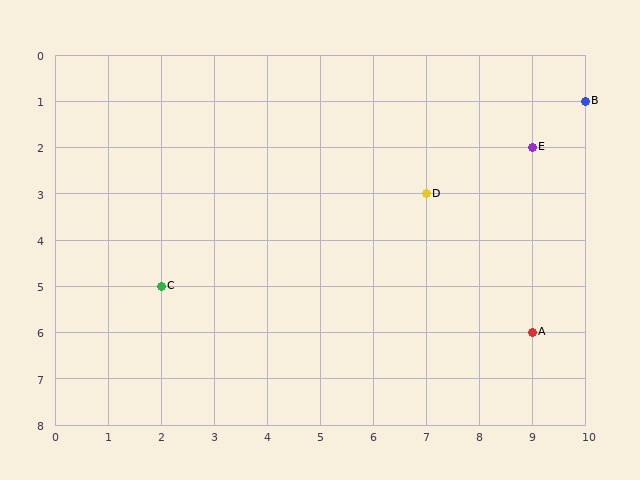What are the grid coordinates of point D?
Point D is at grid coordinates (7, 3).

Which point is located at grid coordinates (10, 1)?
Point B is at (10, 1).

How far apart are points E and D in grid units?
Points E and D are 2 columns and 1 row apart (about 2.2 grid units diagonally).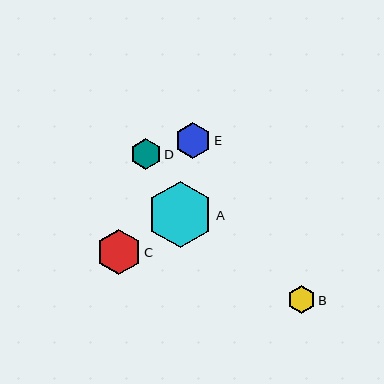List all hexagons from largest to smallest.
From largest to smallest: A, C, E, D, B.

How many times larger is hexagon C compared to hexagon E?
Hexagon C is approximately 1.3 times the size of hexagon E.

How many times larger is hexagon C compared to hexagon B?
Hexagon C is approximately 1.7 times the size of hexagon B.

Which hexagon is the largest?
Hexagon A is the largest with a size of approximately 67 pixels.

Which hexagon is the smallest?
Hexagon B is the smallest with a size of approximately 27 pixels.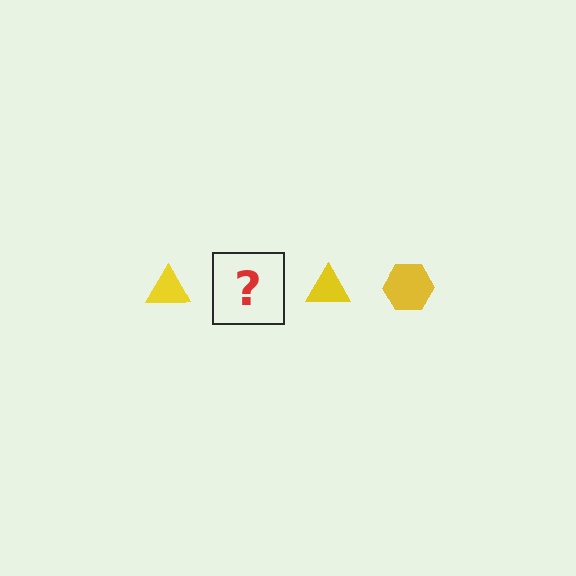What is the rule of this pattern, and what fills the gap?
The rule is that the pattern cycles through triangle, hexagon shapes in yellow. The gap should be filled with a yellow hexagon.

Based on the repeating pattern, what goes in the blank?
The blank should be a yellow hexagon.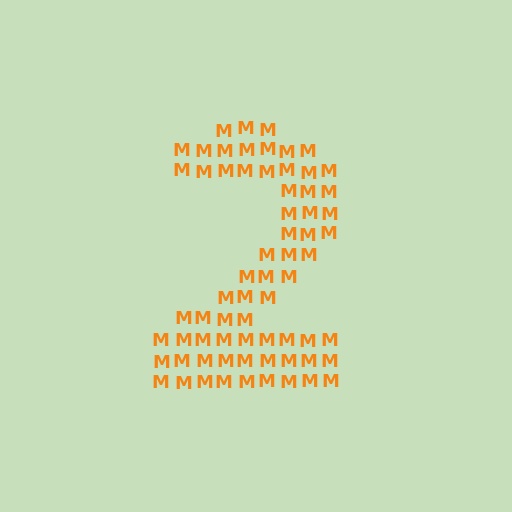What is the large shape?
The large shape is the digit 2.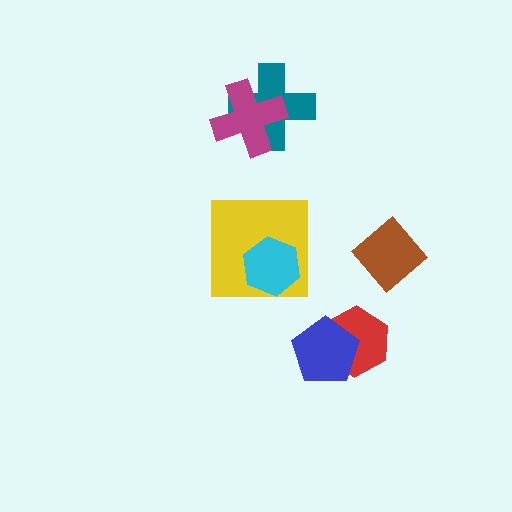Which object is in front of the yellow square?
The cyan hexagon is in front of the yellow square.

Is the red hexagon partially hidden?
Yes, it is partially covered by another shape.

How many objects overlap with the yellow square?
1 object overlaps with the yellow square.